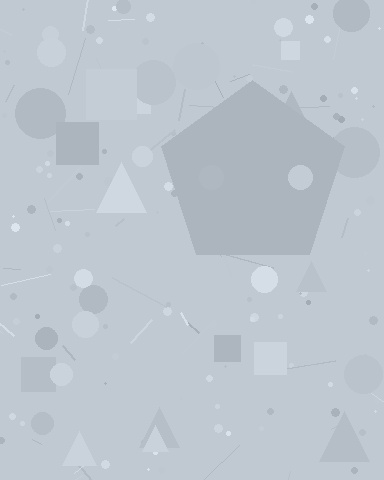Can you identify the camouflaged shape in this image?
The camouflaged shape is a pentagon.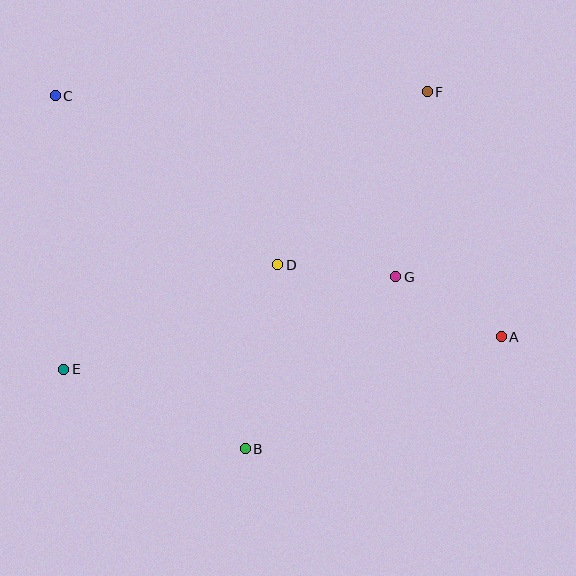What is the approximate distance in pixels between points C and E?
The distance between C and E is approximately 274 pixels.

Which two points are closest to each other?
Points D and G are closest to each other.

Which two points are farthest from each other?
Points A and C are farthest from each other.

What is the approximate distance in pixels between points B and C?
The distance between B and C is approximately 401 pixels.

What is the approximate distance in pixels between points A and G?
The distance between A and G is approximately 121 pixels.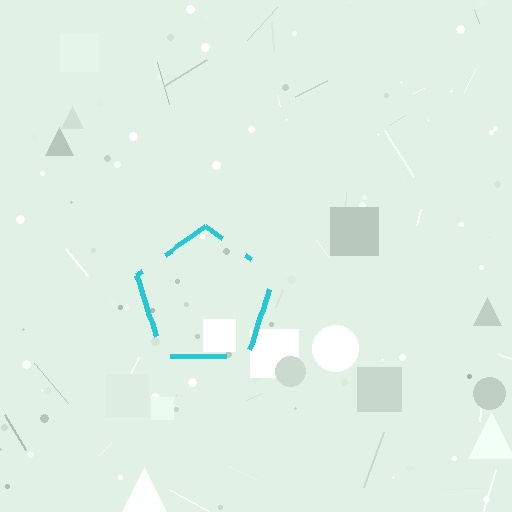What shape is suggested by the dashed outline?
The dashed outline suggests a pentagon.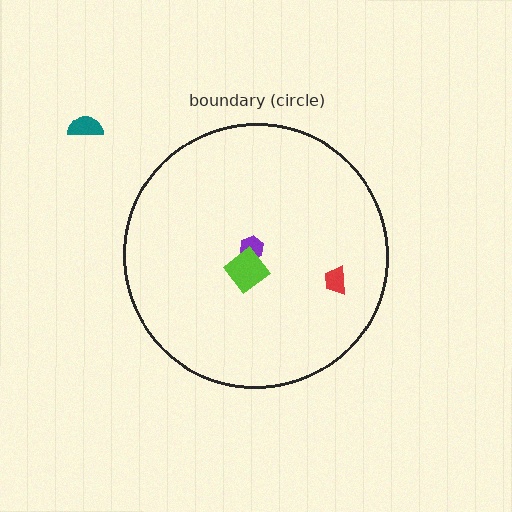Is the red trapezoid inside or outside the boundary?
Inside.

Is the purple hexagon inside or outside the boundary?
Inside.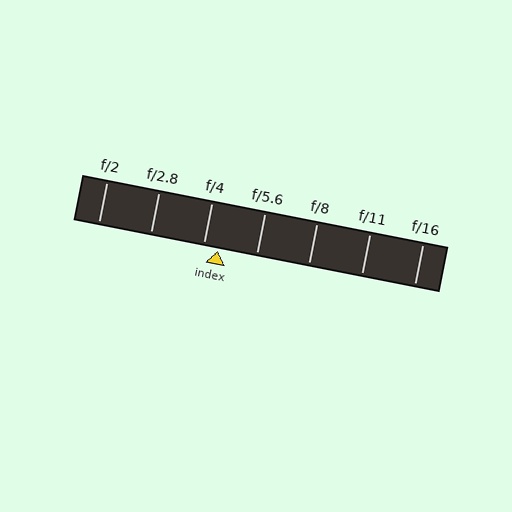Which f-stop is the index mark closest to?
The index mark is closest to f/4.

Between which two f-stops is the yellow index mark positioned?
The index mark is between f/4 and f/5.6.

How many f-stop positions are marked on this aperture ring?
There are 7 f-stop positions marked.